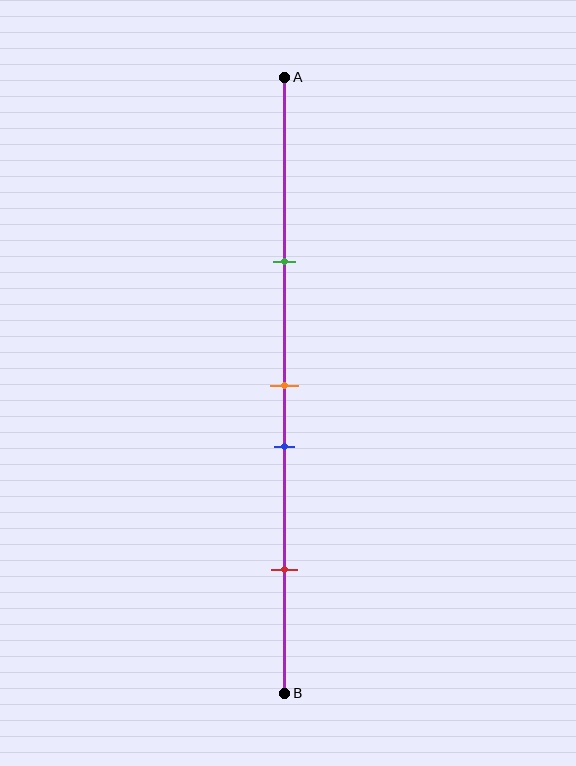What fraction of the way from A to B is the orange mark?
The orange mark is approximately 50% (0.5) of the way from A to B.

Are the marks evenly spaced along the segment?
No, the marks are not evenly spaced.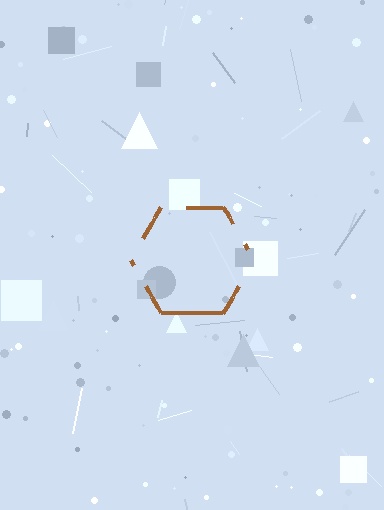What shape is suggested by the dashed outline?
The dashed outline suggests a hexagon.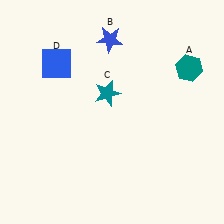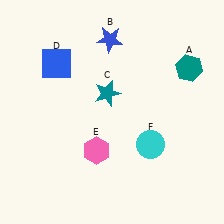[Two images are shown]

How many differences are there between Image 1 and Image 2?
There are 2 differences between the two images.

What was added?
A pink hexagon (E), a cyan circle (F) were added in Image 2.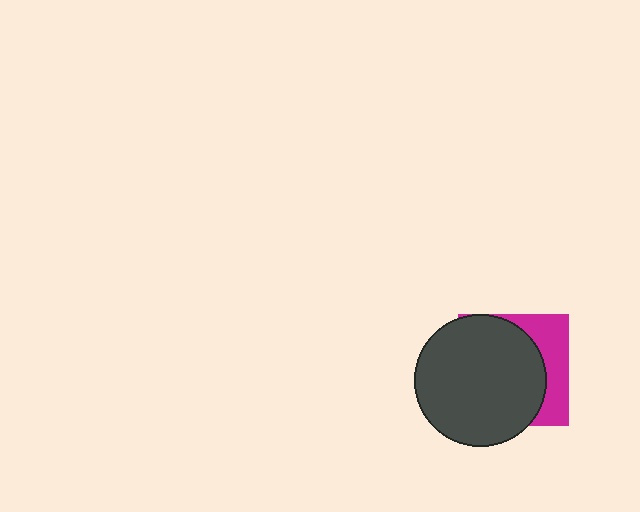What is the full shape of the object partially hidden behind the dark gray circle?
The partially hidden object is a magenta square.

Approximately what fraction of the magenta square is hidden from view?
Roughly 70% of the magenta square is hidden behind the dark gray circle.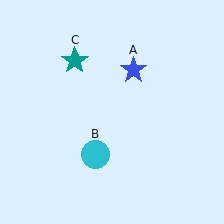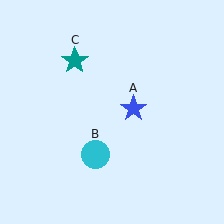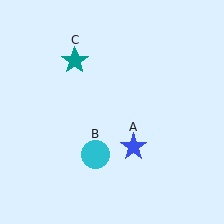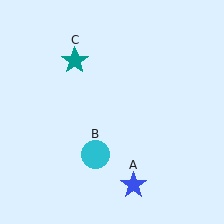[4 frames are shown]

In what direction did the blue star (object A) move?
The blue star (object A) moved down.